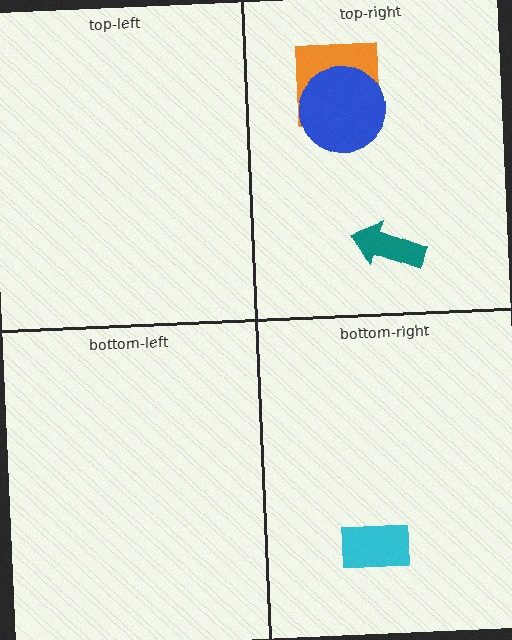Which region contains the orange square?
The top-right region.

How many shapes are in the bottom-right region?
1.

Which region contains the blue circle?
The top-right region.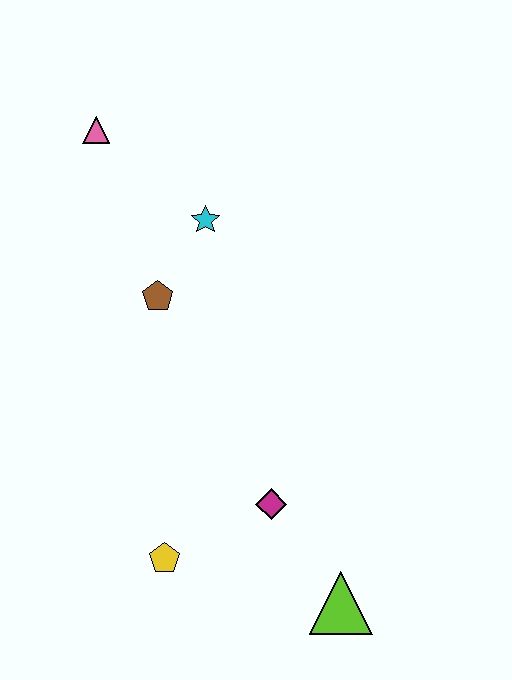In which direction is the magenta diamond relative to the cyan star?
The magenta diamond is below the cyan star.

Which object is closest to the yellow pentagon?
The magenta diamond is closest to the yellow pentagon.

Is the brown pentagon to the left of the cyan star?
Yes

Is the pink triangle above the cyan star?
Yes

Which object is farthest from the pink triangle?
The lime triangle is farthest from the pink triangle.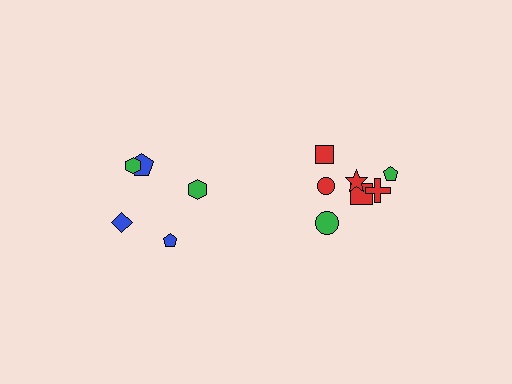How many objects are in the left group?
There are 5 objects.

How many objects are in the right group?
There are 7 objects.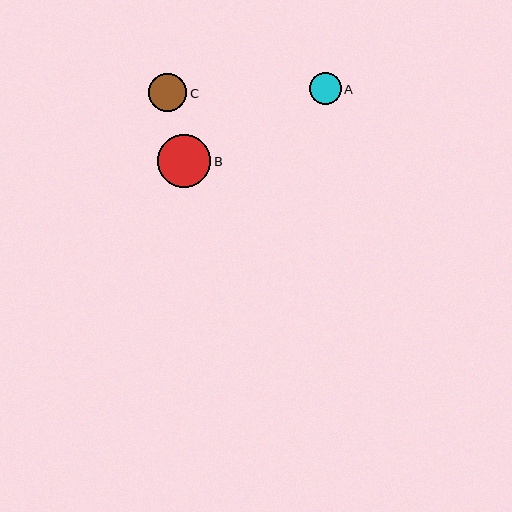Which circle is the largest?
Circle B is the largest with a size of approximately 53 pixels.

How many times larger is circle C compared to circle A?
Circle C is approximately 1.2 times the size of circle A.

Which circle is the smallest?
Circle A is the smallest with a size of approximately 32 pixels.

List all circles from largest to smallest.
From largest to smallest: B, C, A.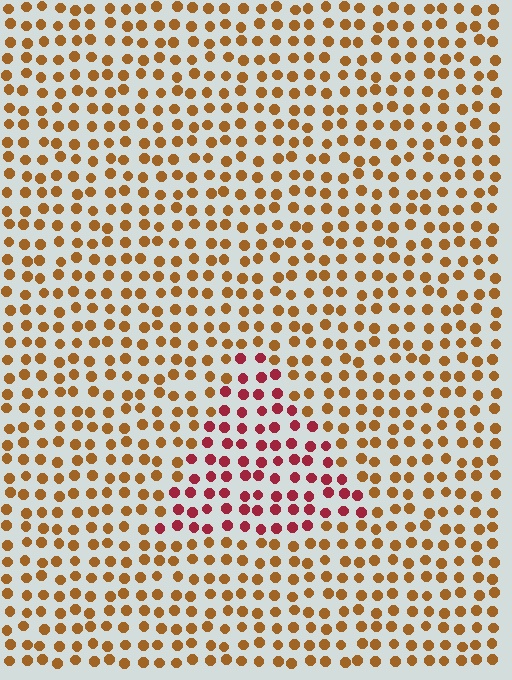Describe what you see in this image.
The image is filled with small brown elements in a uniform arrangement. A triangle-shaped region is visible where the elements are tinted to a slightly different hue, forming a subtle color boundary.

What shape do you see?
I see a triangle.